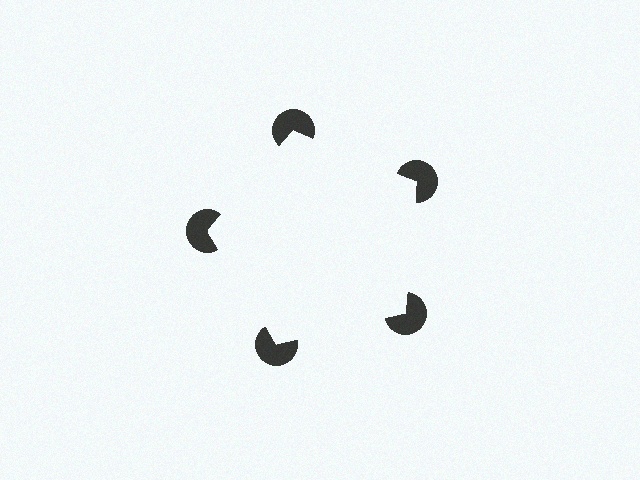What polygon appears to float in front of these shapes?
An illusory pentagon — its edges are inferred from the aligned wedge cuts in the pac-man discs, not physically drawn.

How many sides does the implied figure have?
5 sides.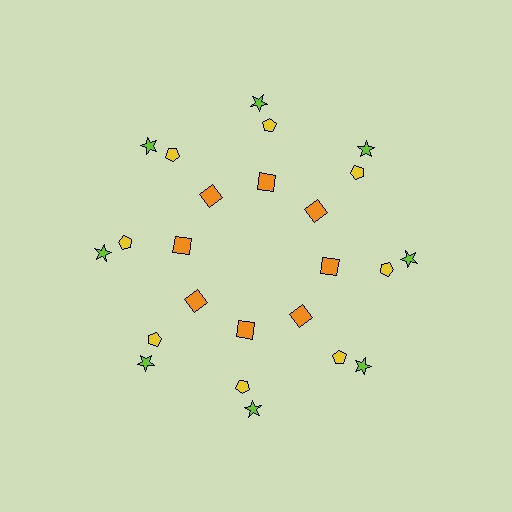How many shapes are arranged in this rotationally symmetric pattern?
There are 24 shapes, arranged in 8 groups of 3.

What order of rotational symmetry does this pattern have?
This pattern has 8-fold rotational symmetry.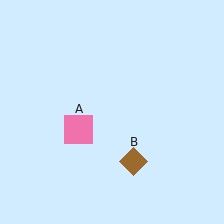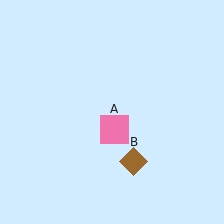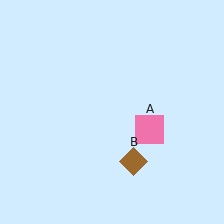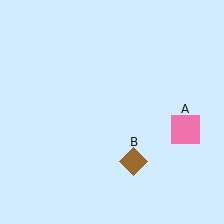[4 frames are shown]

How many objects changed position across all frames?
1 object changed position: pink square (object A).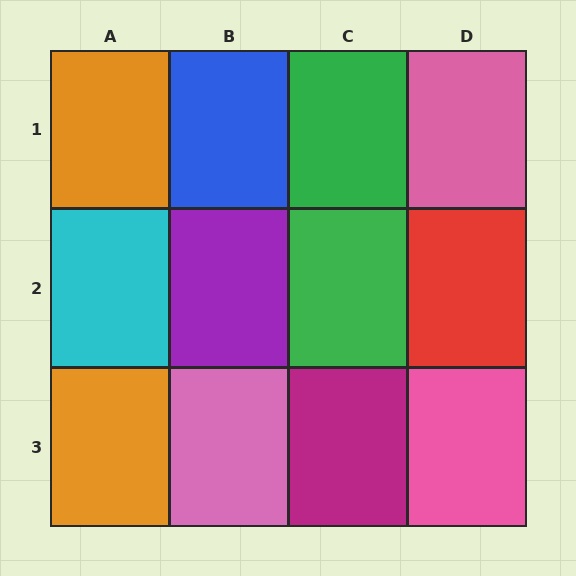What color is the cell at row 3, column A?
Orange.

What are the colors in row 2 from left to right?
Cyan, purple, green, red.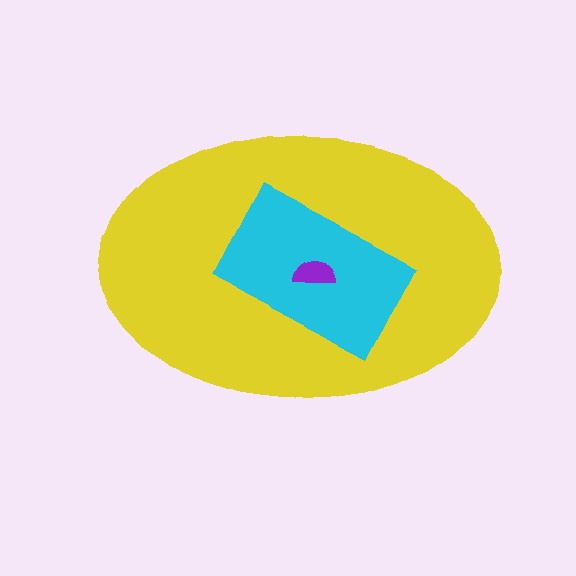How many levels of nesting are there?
3.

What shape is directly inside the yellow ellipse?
The cyan rectangle.